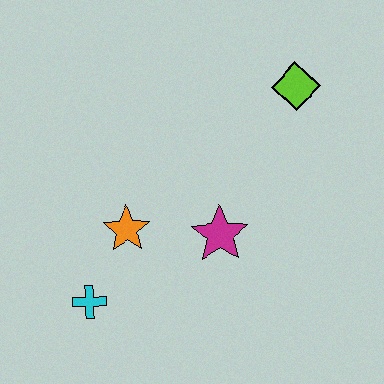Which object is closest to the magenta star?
The orange star is closest to the magenta star.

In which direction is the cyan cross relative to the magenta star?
The cyan cross is to the left of the magenta star.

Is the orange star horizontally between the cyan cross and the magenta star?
Yes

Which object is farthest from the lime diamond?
The cyan cross is farthest from the lime diamond.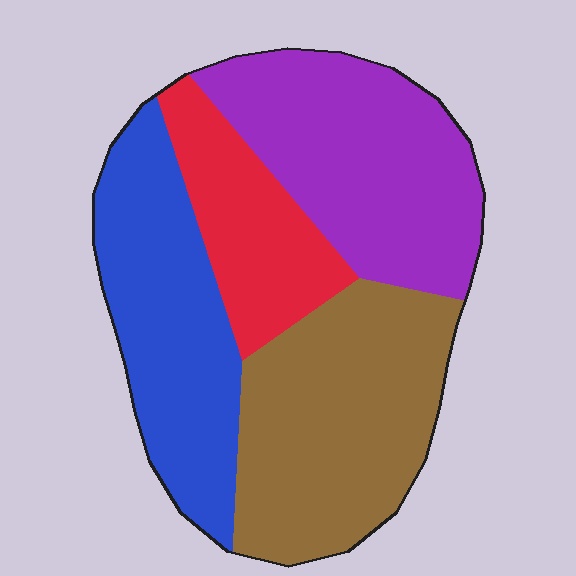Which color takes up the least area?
Red, at roughly 15%.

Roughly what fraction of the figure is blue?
Blue covers 25% of the figure.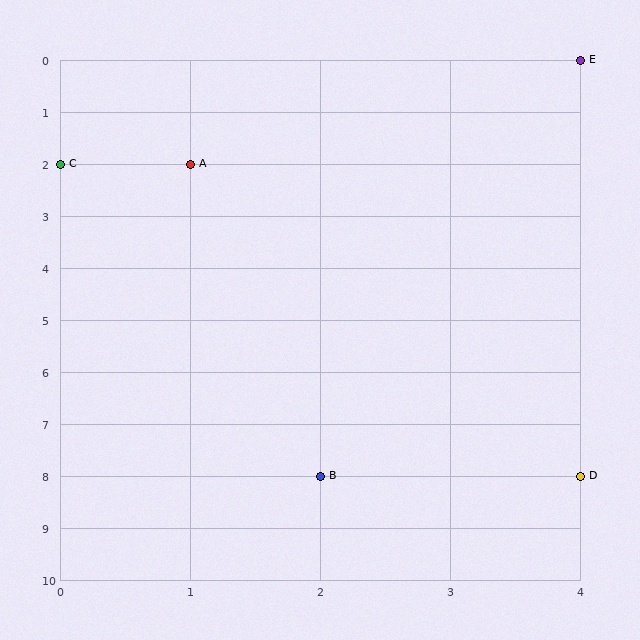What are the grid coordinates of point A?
Point A is at grid coordinates (1, 2).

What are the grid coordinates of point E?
Point E is at grid coordinates (4, 0).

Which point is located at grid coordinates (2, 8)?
Point B is at (2, 8).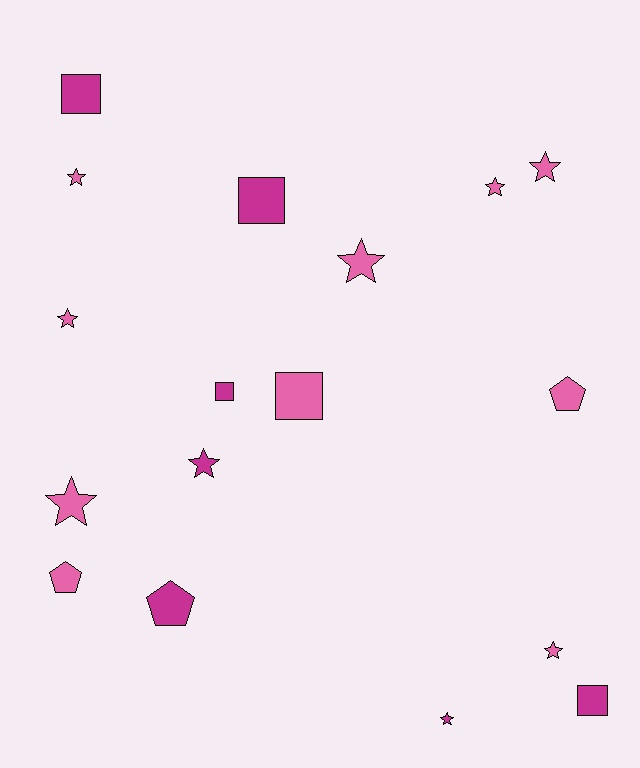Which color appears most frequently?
Pink, with 10 objects.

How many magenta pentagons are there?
There is 1 magenta pentagon.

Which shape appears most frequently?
Star, with 9 objects.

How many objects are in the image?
There are 17 objects.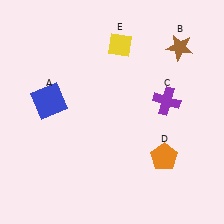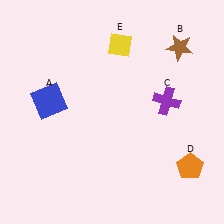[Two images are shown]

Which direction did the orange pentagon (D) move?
The orange pentagon (D) moved right.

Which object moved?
The orange pentagon (D) moved right.